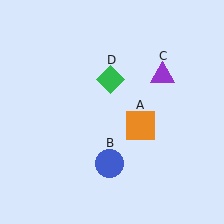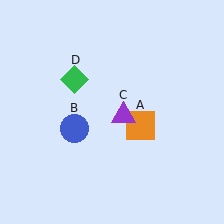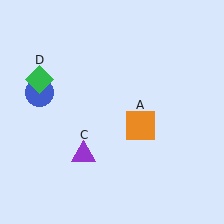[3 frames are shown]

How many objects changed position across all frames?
3 objects changed position: blue circle (object B), purple triangle (object C), green diamond (object D).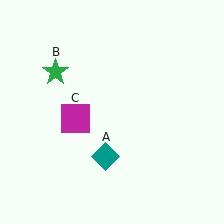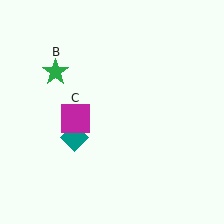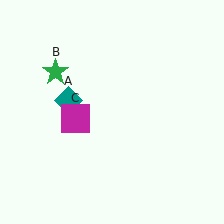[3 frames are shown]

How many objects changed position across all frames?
1 object changed position: teal diamond (object A).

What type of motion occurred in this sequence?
The teal diamond (object A) rotated clockwise around the center of the scene.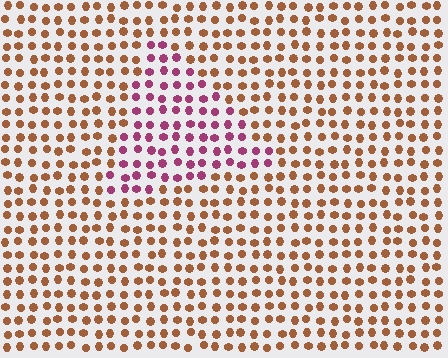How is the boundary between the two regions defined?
The boundary is defined purely by a slight shift in hue (about 56 degrees). Spacing, size, and orientation are identical on both sides.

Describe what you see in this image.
The image is filled with small brown elements in a uniform arrangement. A triangle-shaped region is visible where the elements are tinted to a slightly different hue, forming a subtle color boundary.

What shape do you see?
I see a triangle.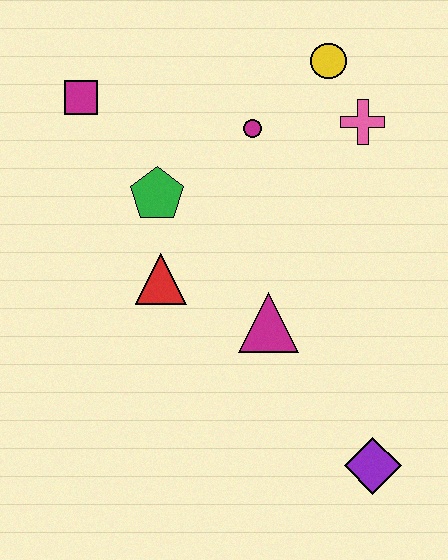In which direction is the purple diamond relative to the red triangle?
The purple diamond is to the right of the red triangle.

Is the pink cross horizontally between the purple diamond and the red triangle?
Yes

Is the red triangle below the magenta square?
Yes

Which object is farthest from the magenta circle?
The purple diamond is farthest from the magenta circle.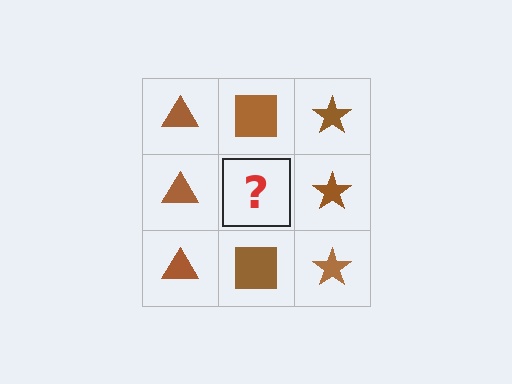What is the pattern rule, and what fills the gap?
The rule is that each column has a consistent shape. The gap should be filled with a brown square.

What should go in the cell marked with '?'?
The missing cell should contain a brown square.